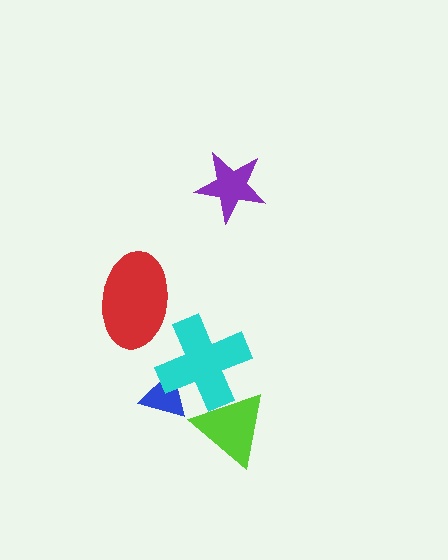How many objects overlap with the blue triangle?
1 object overlaps with the blue triangle.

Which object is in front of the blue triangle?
The cyan cross is in front of the blue triangle.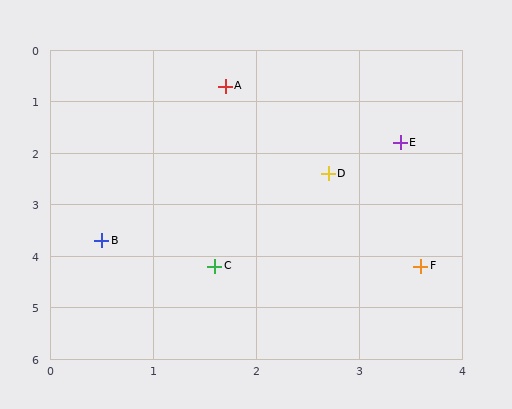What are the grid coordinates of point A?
Point A is at approximately (1.7, 0.7).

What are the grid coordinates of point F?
Point F is at approximately (3.6, 4.2).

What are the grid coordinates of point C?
Point C is at approximately (1.6, 4.2).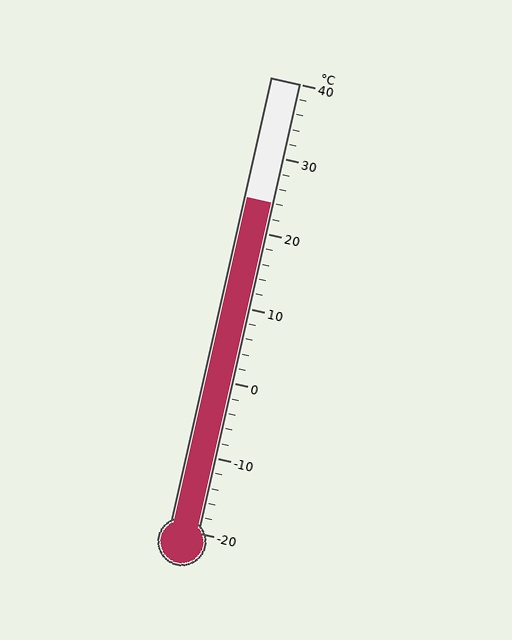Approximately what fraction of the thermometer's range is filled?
The thermometer is filled to approximately 75% of its range.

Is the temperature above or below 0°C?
The temperature is above 0°C.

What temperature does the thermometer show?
The thermometer shows approximately 24°C.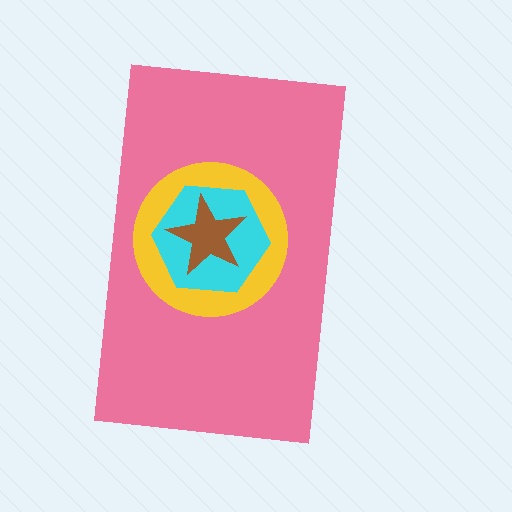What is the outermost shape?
The pink rectangle.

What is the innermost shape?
The brown star.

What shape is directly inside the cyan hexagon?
The brown star.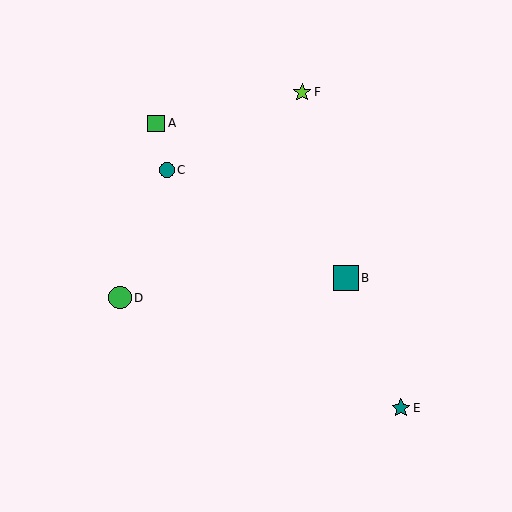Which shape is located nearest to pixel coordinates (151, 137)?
The green square (labeled A) at (156, 123) is nearest to that location.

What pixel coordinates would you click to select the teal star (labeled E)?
Click at (401, 408) to select the teal star E.